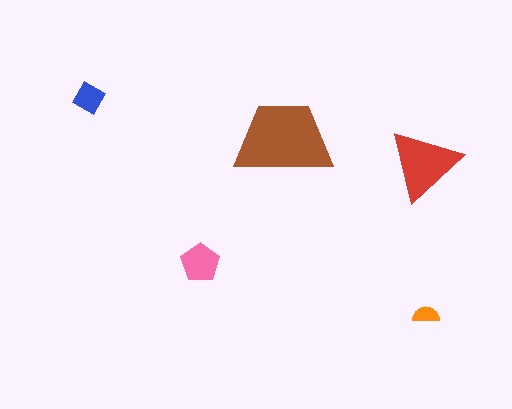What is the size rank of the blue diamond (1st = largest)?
4th.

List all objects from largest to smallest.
The brown trapezoid, the red triangle, the pink pentagon, the blue diamond, the orange semicircle.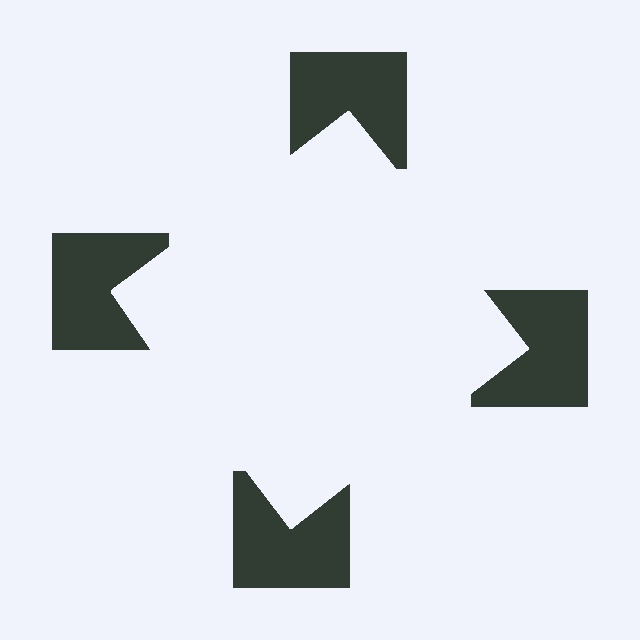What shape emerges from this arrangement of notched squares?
An illusory square — its edges are inferred from the aligned wedge cuts in the notched squares, not physically drawn.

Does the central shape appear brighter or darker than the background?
It typically appears slightly brighter than the background, even though no actual brightness change is drawn.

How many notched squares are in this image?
There are 4 — one at each vertex of the illusory square.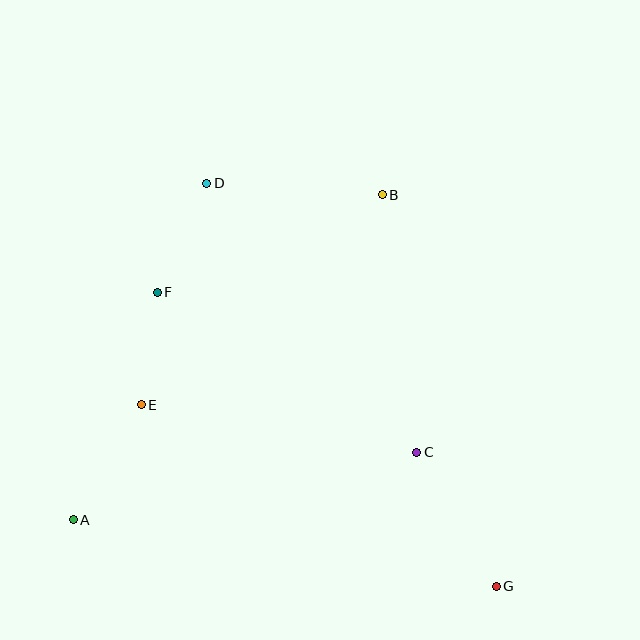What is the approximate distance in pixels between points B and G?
The distance between B and G is approximately 408 pixels.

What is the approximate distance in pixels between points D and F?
The distance between D and F is approximately 120 pixels.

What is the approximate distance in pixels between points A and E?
The distance between A and E is approximately 134 pixels.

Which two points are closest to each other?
Points E and F are closest to each other.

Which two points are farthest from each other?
Points D and G are farthest from each other.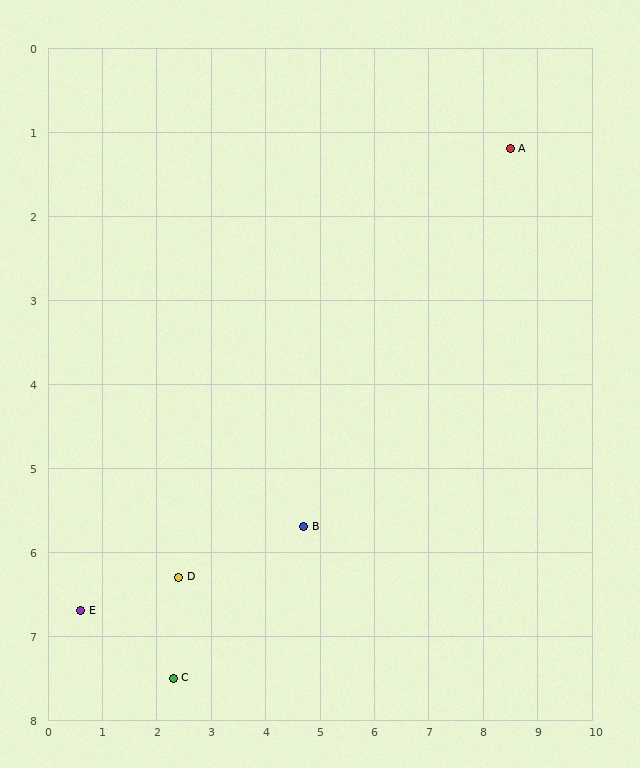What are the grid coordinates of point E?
Point E is at approximately (0.6, 6.7).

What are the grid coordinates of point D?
Point D is at approximately (2.4, 6.3).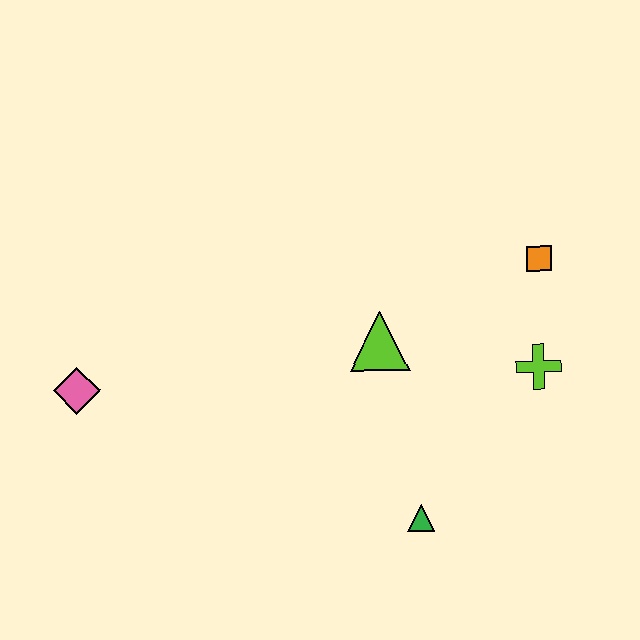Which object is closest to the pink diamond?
The lime triangle is closest to the pink diamond.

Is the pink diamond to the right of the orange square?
No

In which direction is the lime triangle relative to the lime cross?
The lime triangle is to the left of the lime cross.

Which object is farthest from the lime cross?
The pink diamond is farthest from the lime cross.